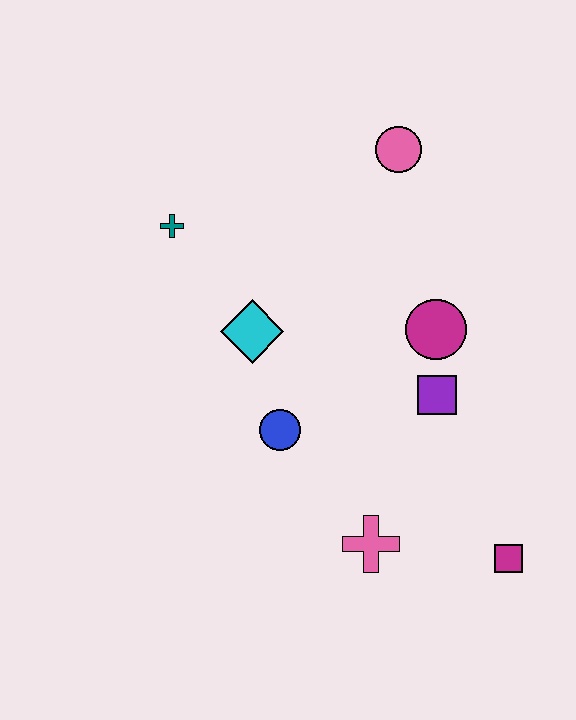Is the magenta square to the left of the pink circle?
No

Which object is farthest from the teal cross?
The magenta square is farthest from the teal cross.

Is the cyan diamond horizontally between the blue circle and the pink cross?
No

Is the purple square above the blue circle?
Yes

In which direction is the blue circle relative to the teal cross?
The blue circle is below the teal cross.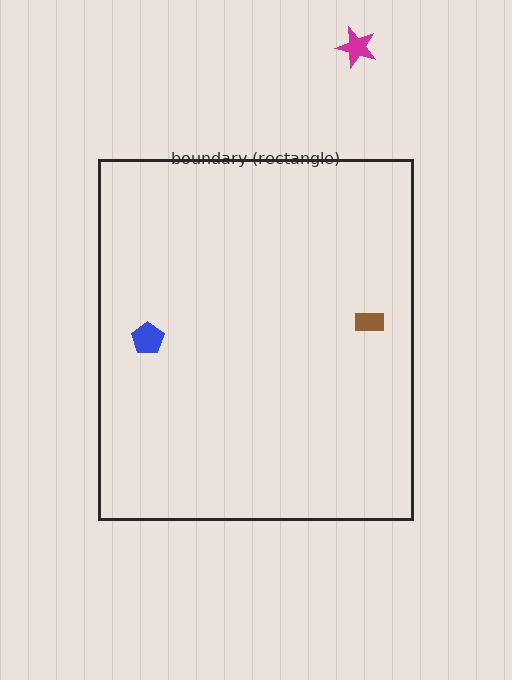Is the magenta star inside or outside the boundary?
Outside.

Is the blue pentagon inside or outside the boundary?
Inside.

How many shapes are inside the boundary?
2 inside, 1 outside.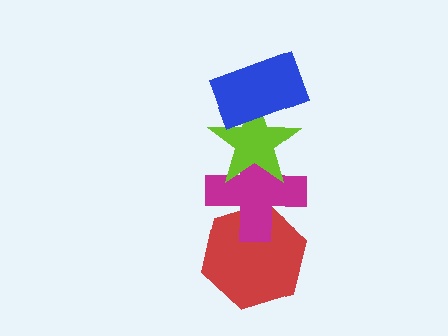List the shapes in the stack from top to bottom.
From top to bottom: the blue rectangle, the lime star, the magenta cross, the red hexagon.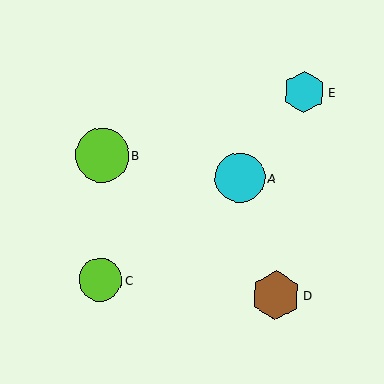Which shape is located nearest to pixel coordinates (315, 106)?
The cyan hexagon (labeled E) at (304, 92) is nearest to that location.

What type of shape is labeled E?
Shape E is a cyan hexagon.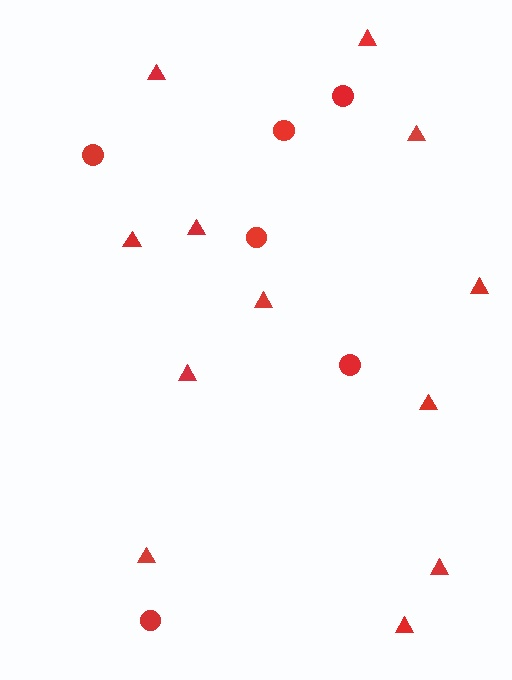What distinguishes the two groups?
There are 2 groups: one group of triangles (12) and one group of circles (6).